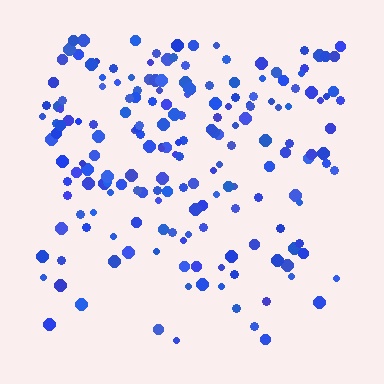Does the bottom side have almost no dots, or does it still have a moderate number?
Still a moderate number, just noticeably fewer than the top.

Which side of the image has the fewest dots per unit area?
The bottom.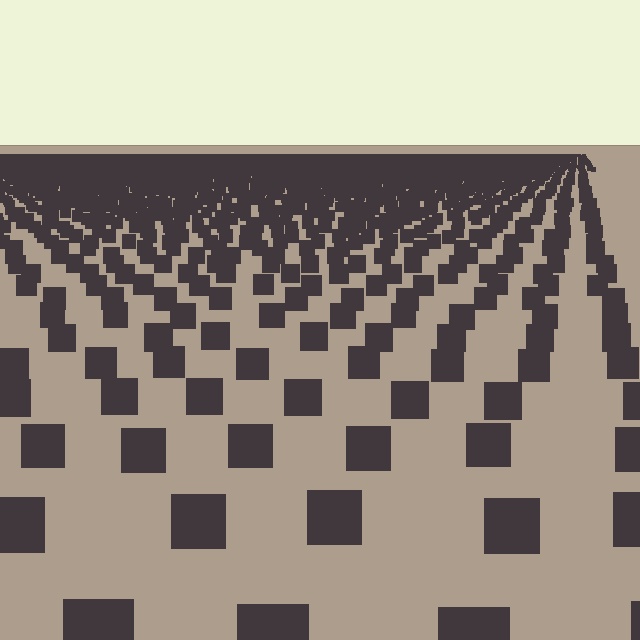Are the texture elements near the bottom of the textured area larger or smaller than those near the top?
Larger. Near the bottom, elements are closer to the viewer and appear at a bigger on-screen size.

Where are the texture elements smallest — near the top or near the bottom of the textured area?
Near the top.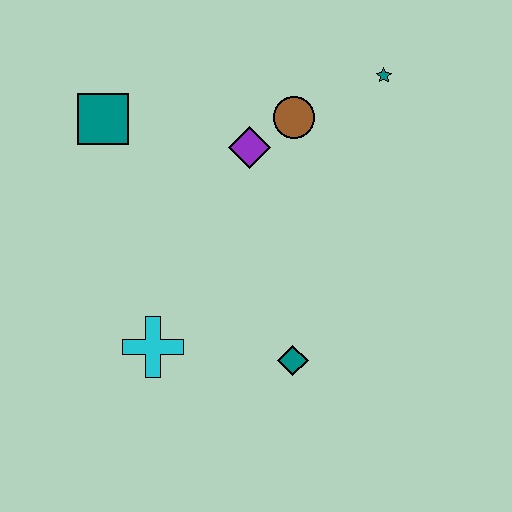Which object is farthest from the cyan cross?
The teal star is farthest from the cyan cross.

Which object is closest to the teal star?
The brown circle is closest to the teal star.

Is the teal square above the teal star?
No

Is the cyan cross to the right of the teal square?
Yes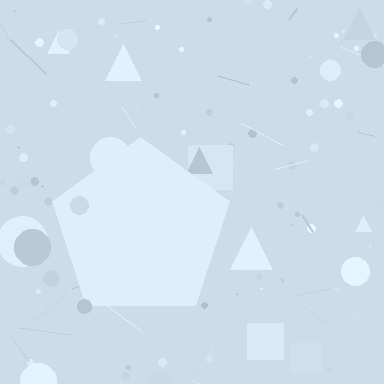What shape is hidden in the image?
A pentagon is hidden in the image.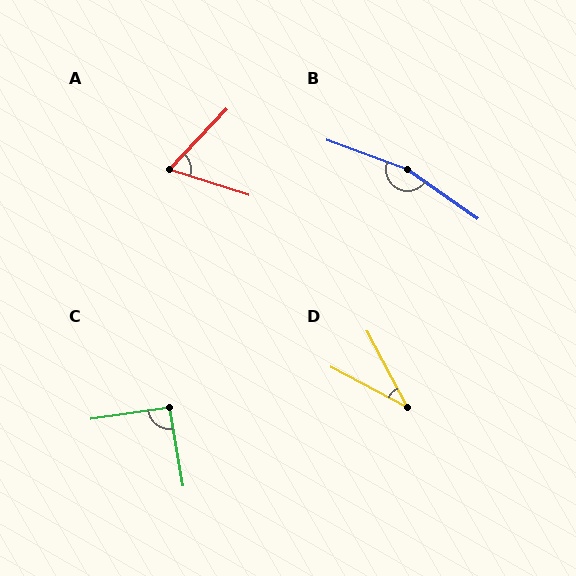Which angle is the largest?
B, at approximately 165 degrees.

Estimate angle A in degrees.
Approximately 64 degrees.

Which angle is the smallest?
D, at approximately 35 degrees.